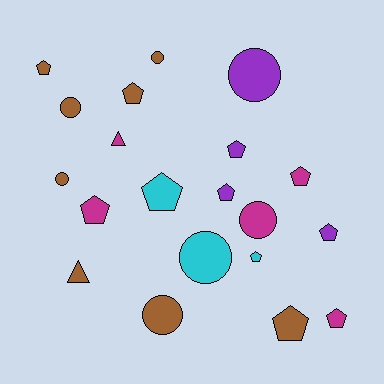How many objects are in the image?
There are 20 objects.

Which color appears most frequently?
Brown, with 8 objects.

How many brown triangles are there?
There is 1 brown triangle.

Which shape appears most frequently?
Pentagon, with 11 objects.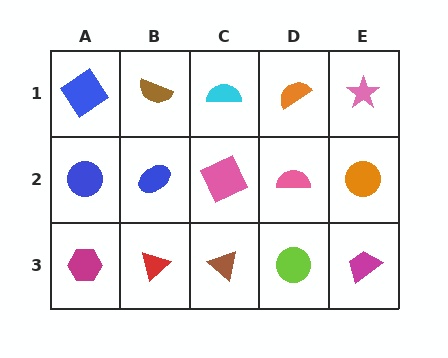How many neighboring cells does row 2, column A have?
3.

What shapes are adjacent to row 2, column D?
An orange semicircle (row 1, column D), a lime circle (row 3, column D), a pink square (row 2, column C), an orange circle (row 2, column E).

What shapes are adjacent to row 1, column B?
A blue ellipse (row 2, column B), a blue diamond (row 1, column A), a cyan semicircle (row 1, column C).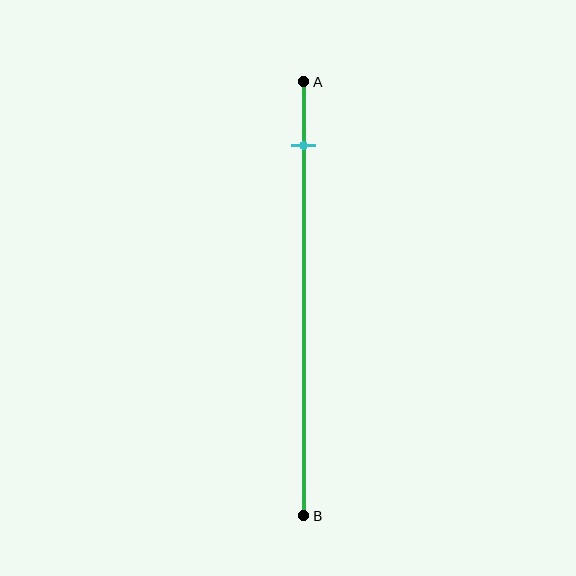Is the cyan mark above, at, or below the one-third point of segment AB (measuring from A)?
The cyan mark is above the one-third point of segment AB.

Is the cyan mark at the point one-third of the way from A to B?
No, the mark is at about 15% from A, not at the 33% one-third point.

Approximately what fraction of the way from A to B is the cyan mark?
The cyan mark is approximately 15% of the way from A to B.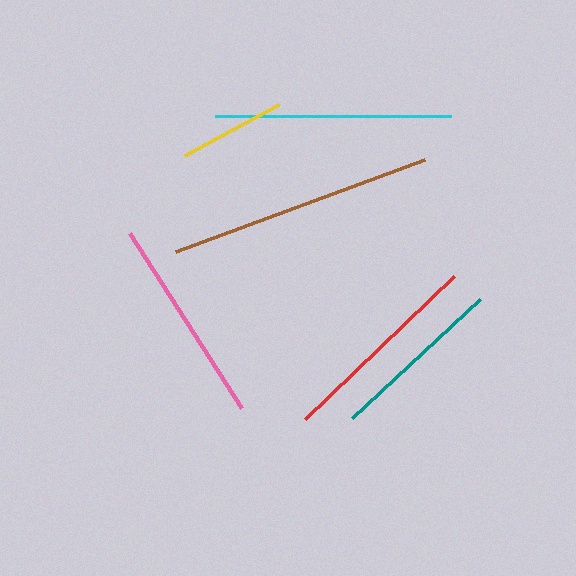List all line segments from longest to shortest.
From longest to shortest: brown, cyan, pink, red, teal, yellow.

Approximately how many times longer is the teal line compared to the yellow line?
The teal line is approximately 1.6 times the length of the yellow line.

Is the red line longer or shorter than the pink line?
The pink line is longer than the red line.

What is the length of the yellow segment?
The yellow segment is approximately 108 pixels long.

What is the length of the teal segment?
The teal segment is approximately 175 pixels long.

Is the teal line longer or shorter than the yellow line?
The teal line is longer than the yellow line.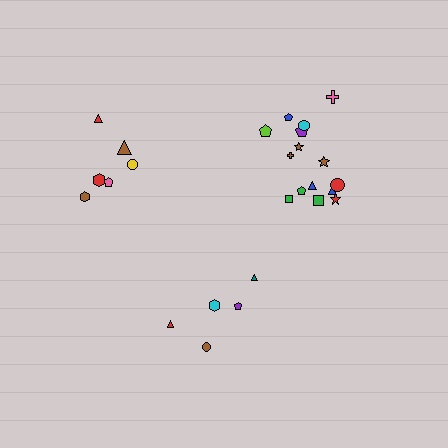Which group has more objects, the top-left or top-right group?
The top-right group.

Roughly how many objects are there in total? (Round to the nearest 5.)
Roughly 25 objects in total.